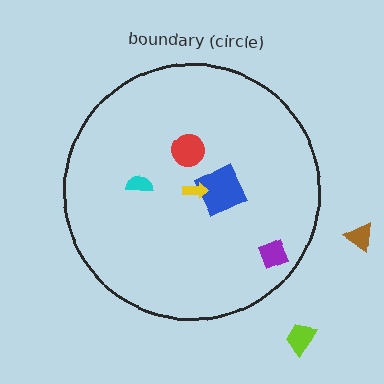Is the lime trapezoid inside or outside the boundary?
Outside.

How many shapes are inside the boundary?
5 inside, 2 outside.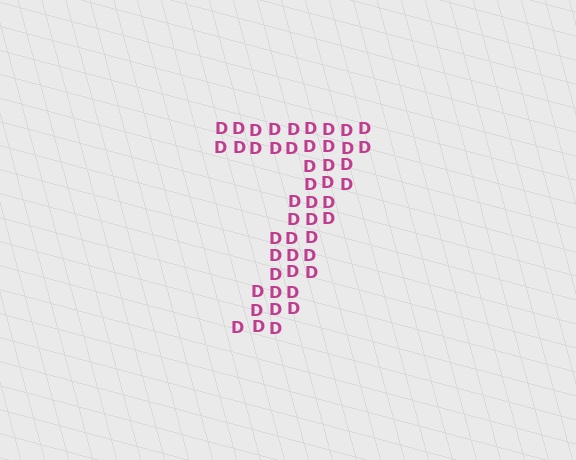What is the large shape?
The large shape is the digit 7.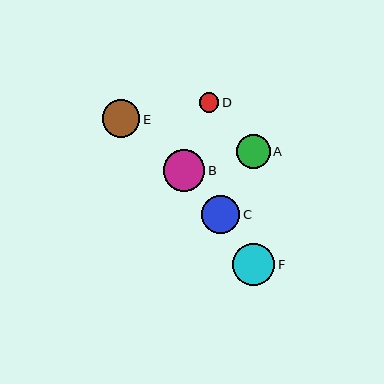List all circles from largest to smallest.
From largest to smallest: F, B, C, E, A, D.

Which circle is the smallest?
Circle D is the smallest with a size of approximately 20 pixels.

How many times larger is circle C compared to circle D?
Circle C is approximately 2.0 times the size of circle D.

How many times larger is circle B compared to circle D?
Circle B is approximately 2.1 times the size of circle D.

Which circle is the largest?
Circle F is the largest with a size of approximately 43 pixels.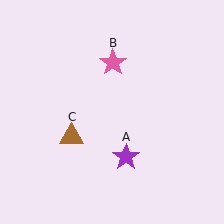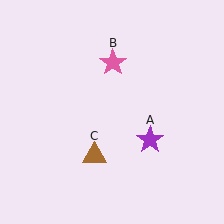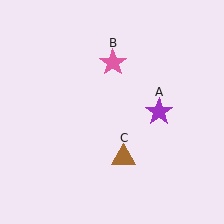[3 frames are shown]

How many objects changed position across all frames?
2 objects changed position: purple star (object A), brown triangle (object C).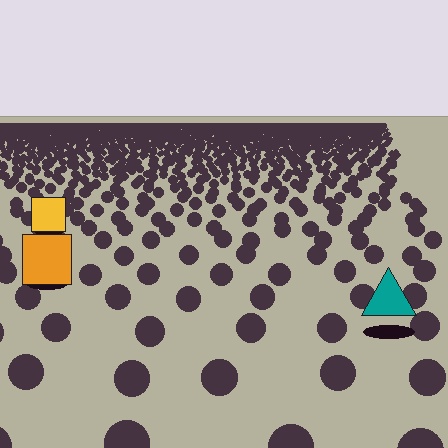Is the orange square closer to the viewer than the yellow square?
Yes. The orange square is closer — you can tell from the texture gradient: the ground texture is coarser near it.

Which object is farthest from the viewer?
The yellow square is farthest from the viewer. It appears smaller and the ground texture around it is denser.